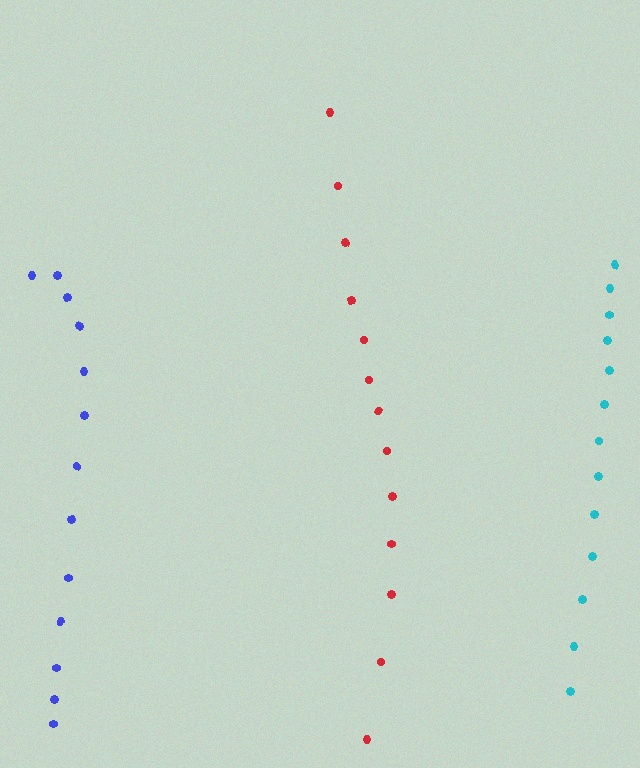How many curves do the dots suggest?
There are 3 distinct paths.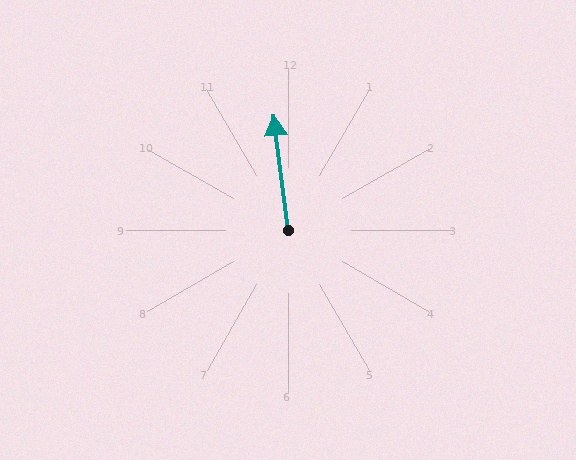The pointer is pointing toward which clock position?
Roughly 12 o'clock.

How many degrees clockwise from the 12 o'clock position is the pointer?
Approximately 353 degrees.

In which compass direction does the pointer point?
North.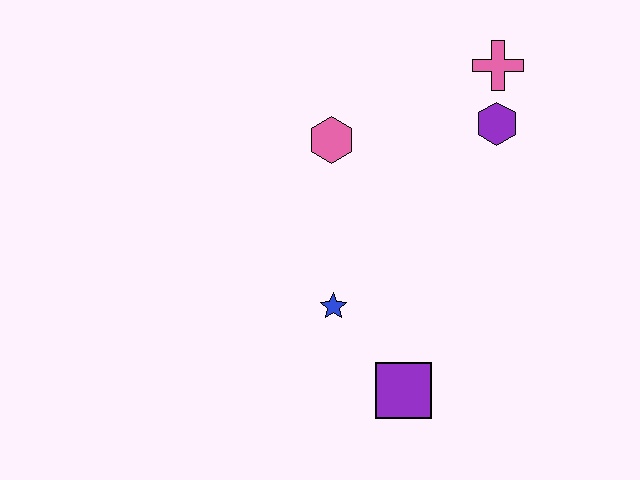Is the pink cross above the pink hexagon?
Yes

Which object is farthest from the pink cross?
The purple square is farthest from the pink cross.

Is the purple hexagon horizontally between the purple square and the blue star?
No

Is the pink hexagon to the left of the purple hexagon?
Yes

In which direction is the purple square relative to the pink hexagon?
The purple square is below the pink hexagon.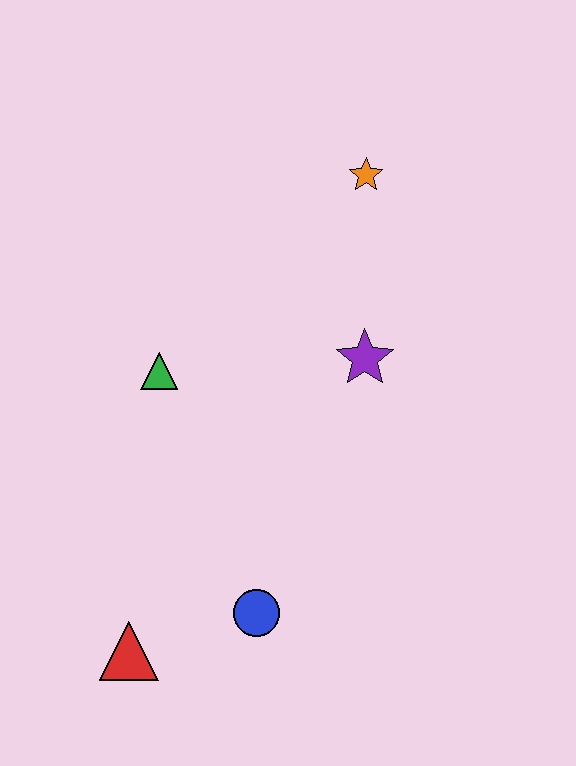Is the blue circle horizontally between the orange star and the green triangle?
Yes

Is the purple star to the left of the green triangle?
No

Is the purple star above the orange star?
No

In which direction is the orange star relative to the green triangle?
The orange star is to the right of the green triangle.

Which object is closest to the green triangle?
The purple star is closest to the green triangle.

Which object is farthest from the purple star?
The red triangle is farthest from the purple star.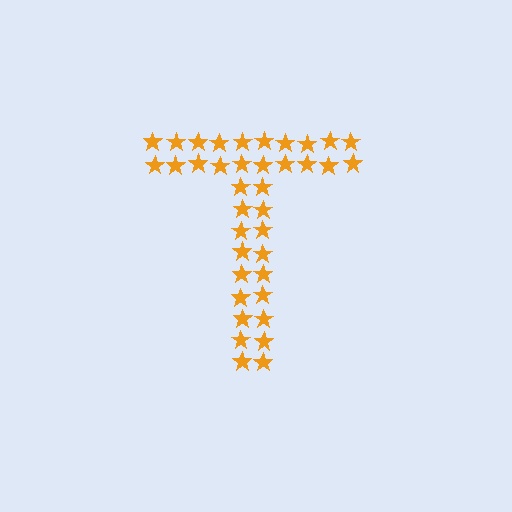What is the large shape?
The large shape is the letter T.